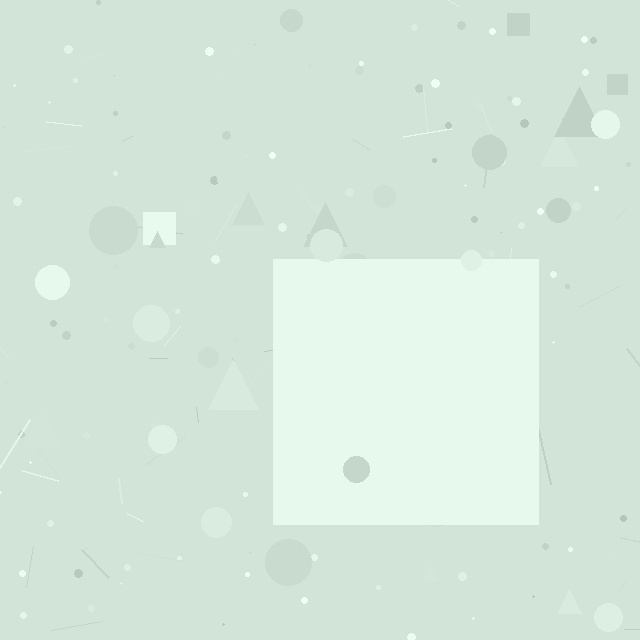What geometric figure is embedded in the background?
A square is embedded in the background.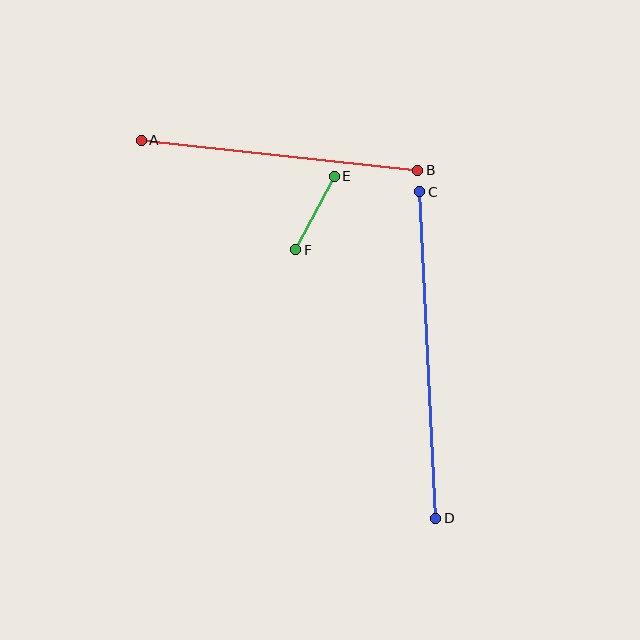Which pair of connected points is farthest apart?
Points C and D are farthest apart.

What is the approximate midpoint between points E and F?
The midpoint is at approximately (315, 213) pixels.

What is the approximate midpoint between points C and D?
The midpoint is at approximately (428, 355) pixels.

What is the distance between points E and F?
The distance is approximately 83 pixels.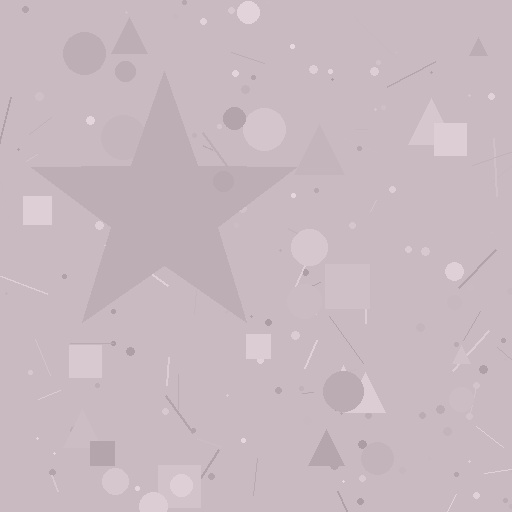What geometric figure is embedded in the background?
A star is embedded in the background.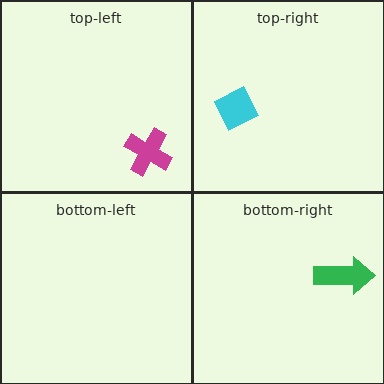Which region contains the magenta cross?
The top-left region.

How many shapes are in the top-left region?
1.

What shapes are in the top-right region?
The cyan diamond.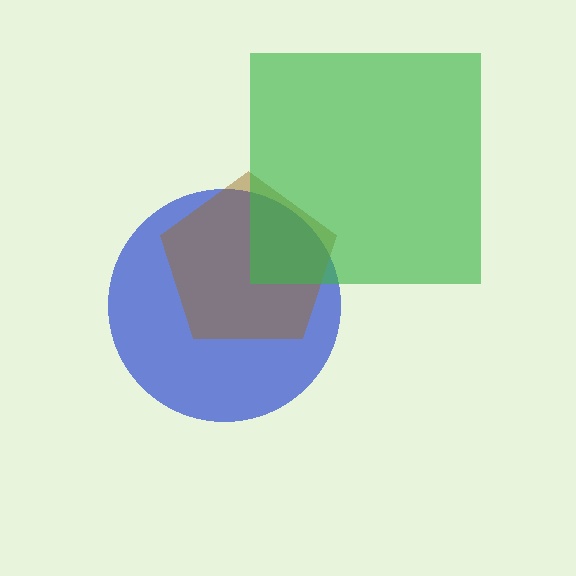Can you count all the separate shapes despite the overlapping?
Yes, there are 3 separate shapes.